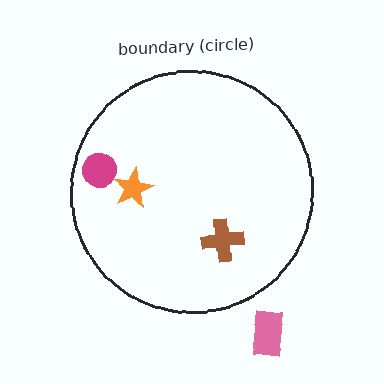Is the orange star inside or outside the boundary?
Inside.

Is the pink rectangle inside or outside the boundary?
Outside.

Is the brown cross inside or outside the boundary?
Inside.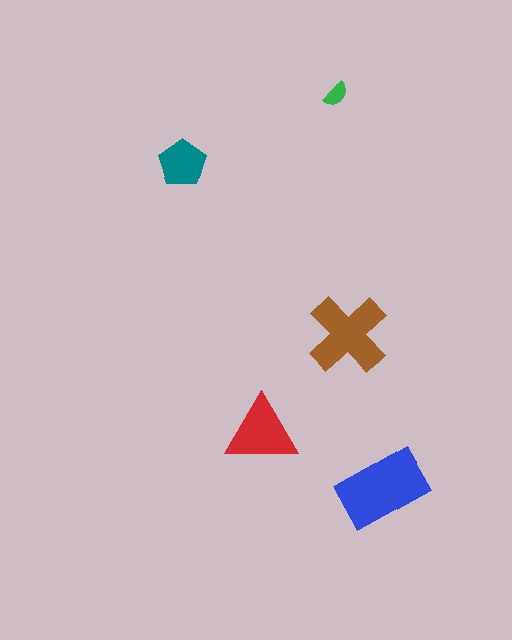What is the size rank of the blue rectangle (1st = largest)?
1st.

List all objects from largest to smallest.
The blue rectangle, the brown cross, the red triangle, the teal pentagon, the green semicircle.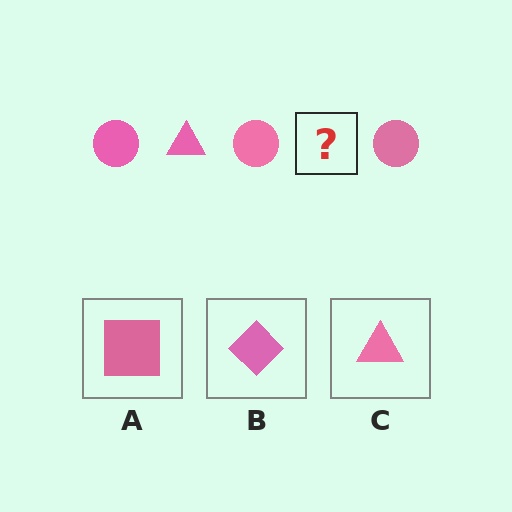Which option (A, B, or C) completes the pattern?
C.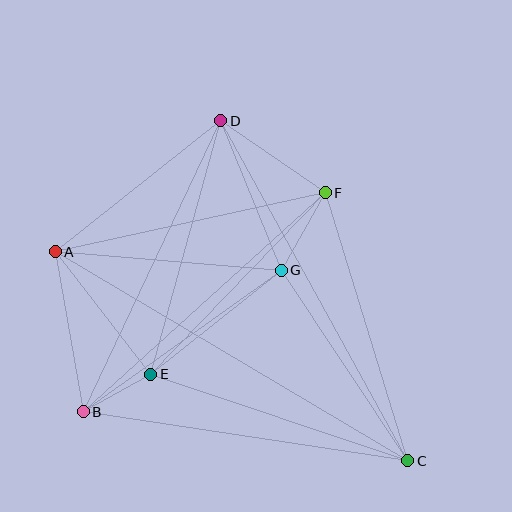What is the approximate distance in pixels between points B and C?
The distance between B and C is approximately 328 pixels.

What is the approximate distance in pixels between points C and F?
The distance between C and F is approximately 280 pixels.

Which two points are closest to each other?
Points B and E are closest to each other.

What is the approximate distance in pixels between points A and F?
The distance between A and F is approximately 276 pixels.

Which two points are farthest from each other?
Points A and C are farthest from each other.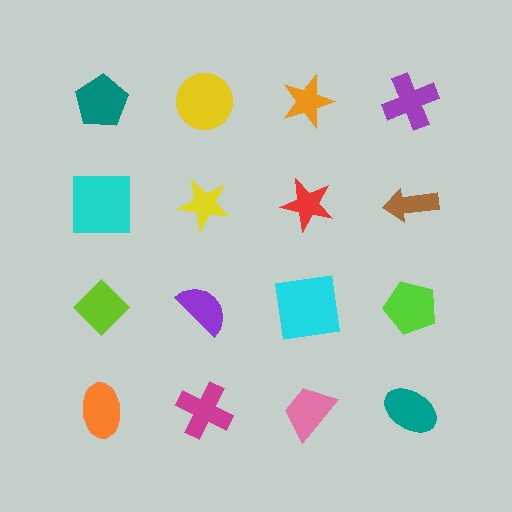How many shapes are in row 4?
4 shapes.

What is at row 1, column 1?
A teal pentagon.